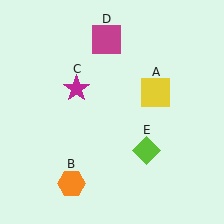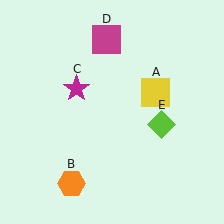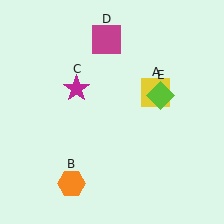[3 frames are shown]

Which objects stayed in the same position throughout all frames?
Yellow square (object A) and orange hexagon (object B) and magenta star (object C) and magenta square (object D) remained stationary.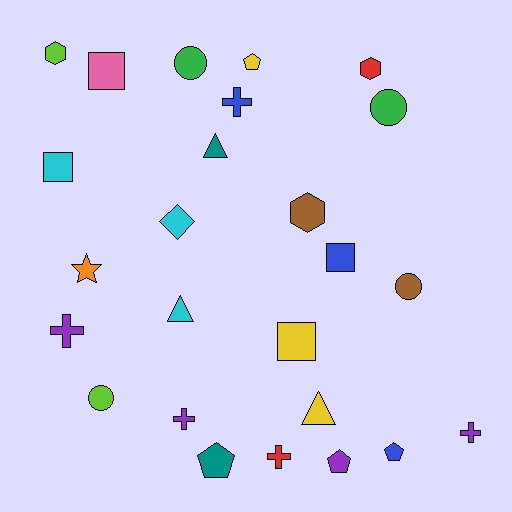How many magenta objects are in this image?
There are no magenta objects.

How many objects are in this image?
There are 25 objects.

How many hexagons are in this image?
There are 3 hexagons.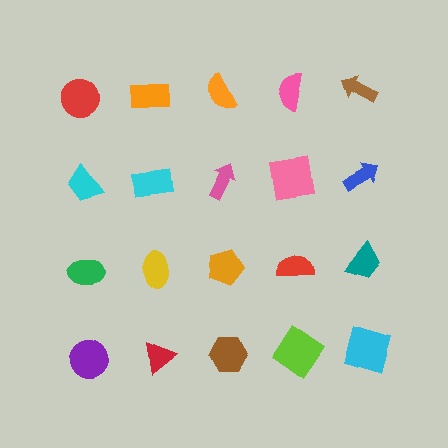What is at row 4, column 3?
A brown hexagon.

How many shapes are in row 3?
5 shapes.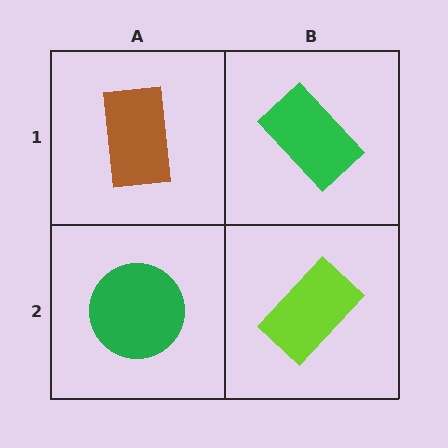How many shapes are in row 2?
2 shapes.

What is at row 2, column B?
A lime rectangle.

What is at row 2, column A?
A green circle.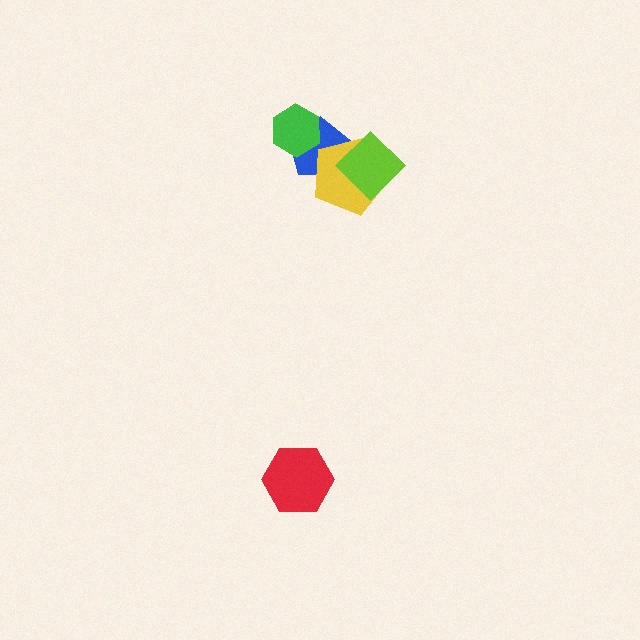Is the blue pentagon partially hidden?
Yes, it is partially covered by another shape.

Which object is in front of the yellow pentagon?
The lime diamond is in front of the yellow pentagon.